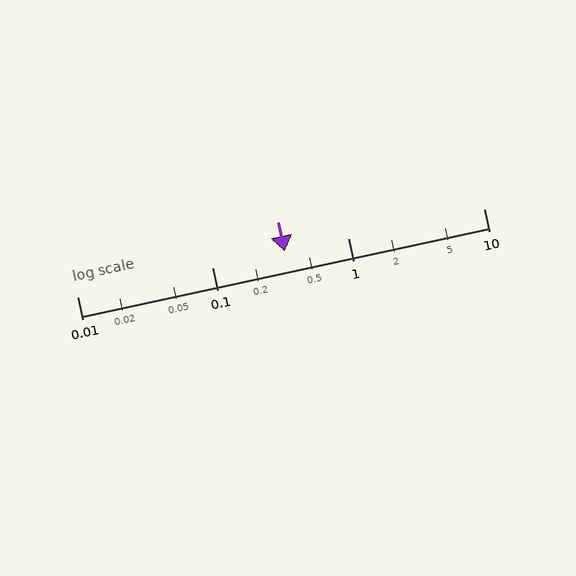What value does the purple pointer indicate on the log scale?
The pointer indicates approximately 0.34.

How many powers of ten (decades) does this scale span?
The scale spans 3 decades, from 0.01 to 10.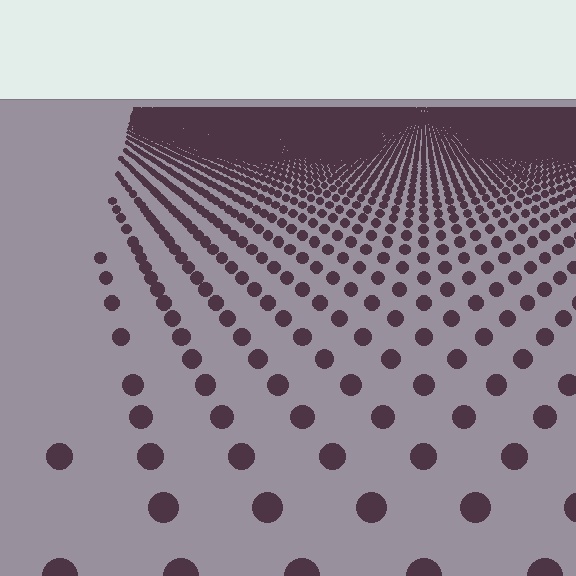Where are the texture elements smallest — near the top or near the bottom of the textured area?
Near the top.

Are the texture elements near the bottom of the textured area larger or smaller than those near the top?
Larger. Near the bottom, elements are closer to the viewer and appear at a bigger on-screen size.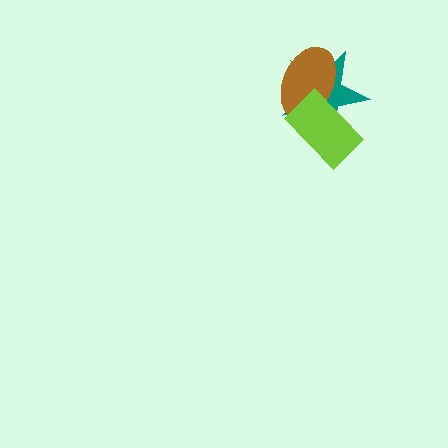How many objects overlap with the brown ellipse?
2 objects overlap with the brown ellipse.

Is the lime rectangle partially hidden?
No, no other shape covers it.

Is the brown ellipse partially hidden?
Yes, it is partially covered by another shape.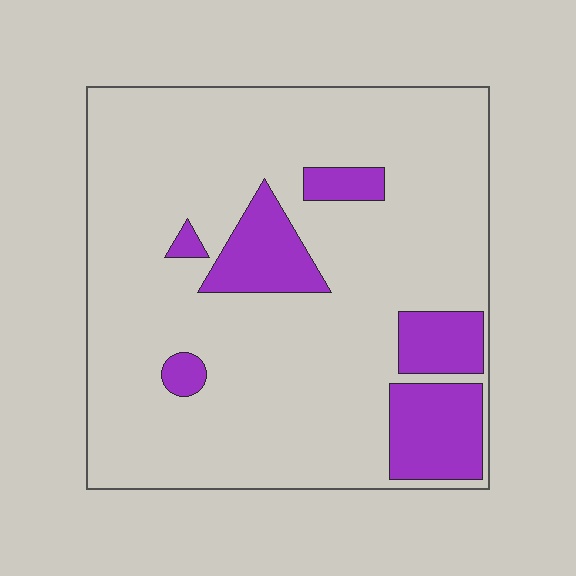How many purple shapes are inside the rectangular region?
6.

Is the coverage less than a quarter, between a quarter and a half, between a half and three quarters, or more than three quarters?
Less than a quarter.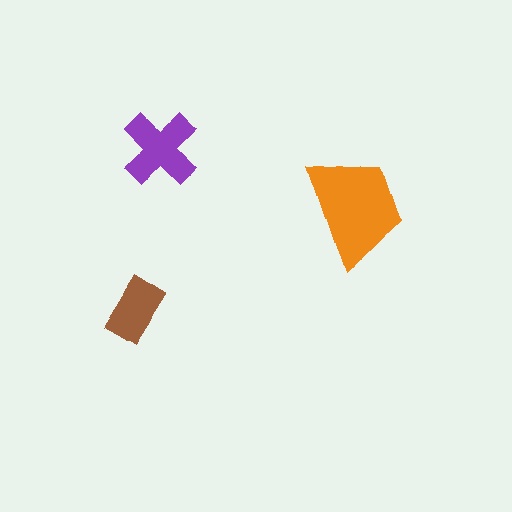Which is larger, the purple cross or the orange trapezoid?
The orange trapezoid.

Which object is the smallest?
The brown rectangle.